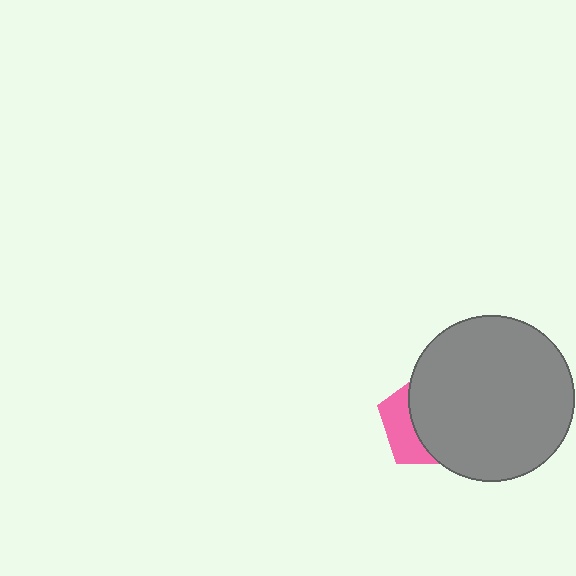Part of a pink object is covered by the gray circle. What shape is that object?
It is a pentagon.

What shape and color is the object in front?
The object in front is a gray circle.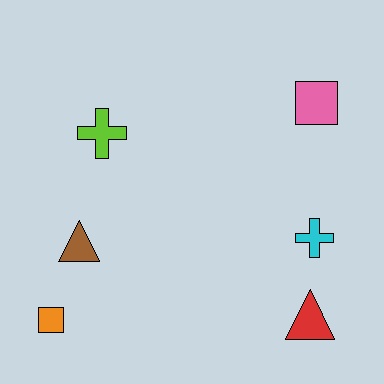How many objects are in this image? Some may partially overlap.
There are 6 objects.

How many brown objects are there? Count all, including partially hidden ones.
There is 1 brown object.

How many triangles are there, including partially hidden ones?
There are 2 triangles.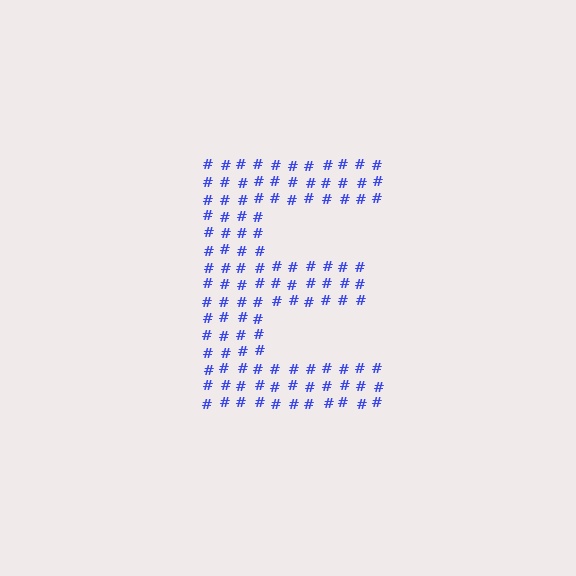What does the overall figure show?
The overall figure shows the letter E.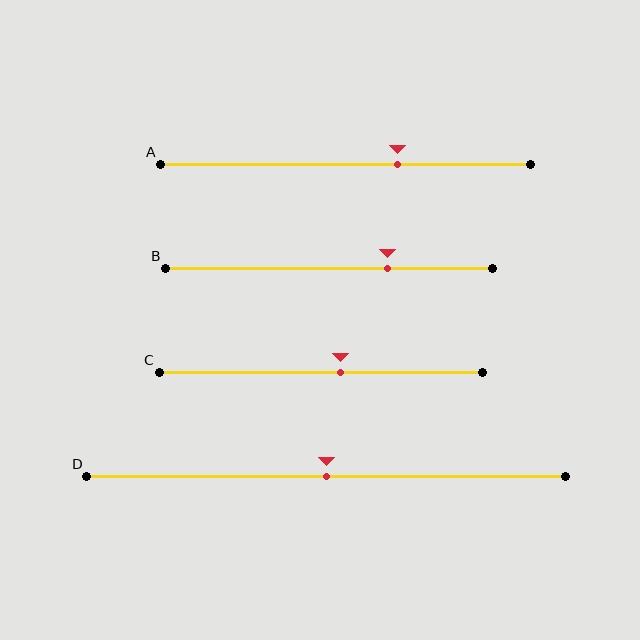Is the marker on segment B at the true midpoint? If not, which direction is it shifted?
No, the marker on segment B is shifted to the right by about 18% of the segment length.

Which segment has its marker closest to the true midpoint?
Segment D has its marker closest to the true midpoint.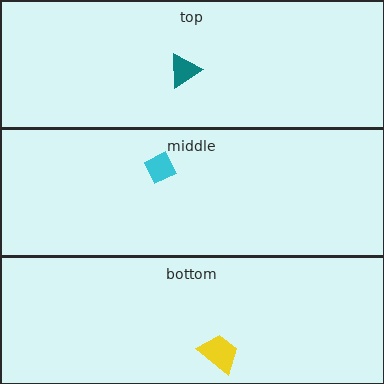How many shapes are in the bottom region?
1.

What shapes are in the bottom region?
The yellow trapezoid.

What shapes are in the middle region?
The cyan diamond.